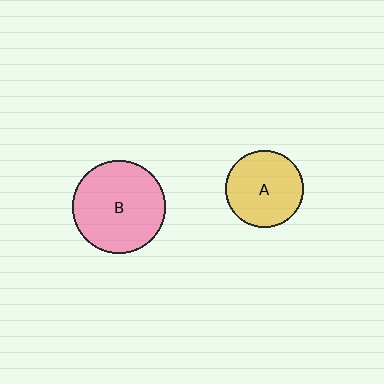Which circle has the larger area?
Circle B (pink).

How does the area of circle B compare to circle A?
Approximately 1.4 times.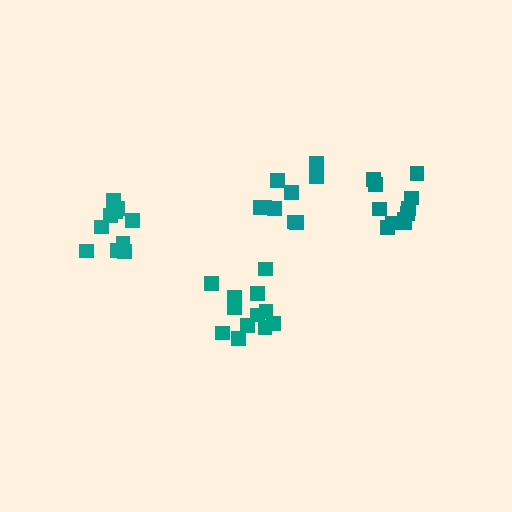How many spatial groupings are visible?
There are 4 spatial groupings.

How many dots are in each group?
Group 1: 12 dots, Group 2: 9 dots, Group 3: 11 dots, Group 4: 10 dots (42 total).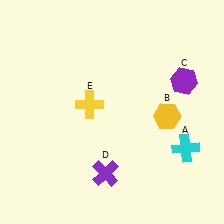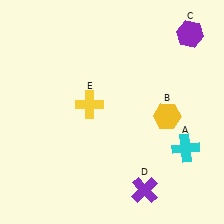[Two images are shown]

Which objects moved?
The objects that moved are: the purple hexagon (C), the purple cross (D).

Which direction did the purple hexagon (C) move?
The purple hexagon (C) moved up.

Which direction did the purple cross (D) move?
The purple cross (D) moved right.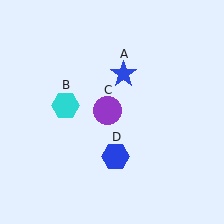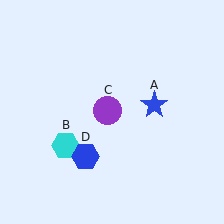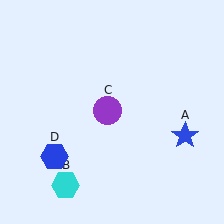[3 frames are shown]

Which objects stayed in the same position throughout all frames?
Purple circle (object C) remained stationary.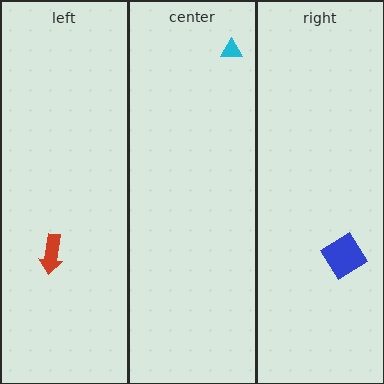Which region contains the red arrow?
The left region.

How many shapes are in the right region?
1.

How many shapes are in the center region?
1.